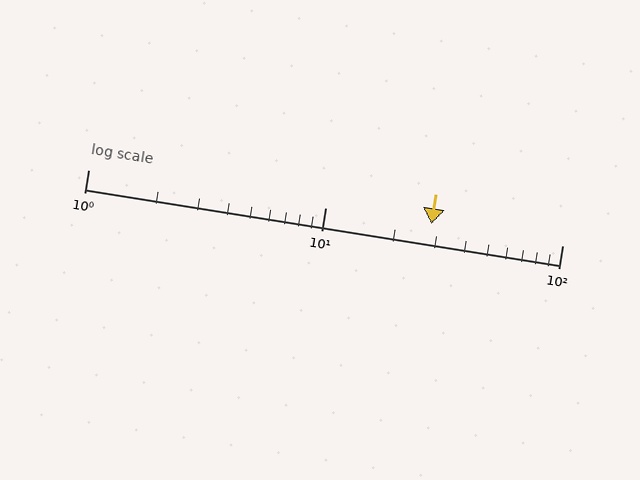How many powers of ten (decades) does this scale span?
The scale spans 2 decades, from 1 to 100.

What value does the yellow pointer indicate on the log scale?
The pointer indicates approximately 28.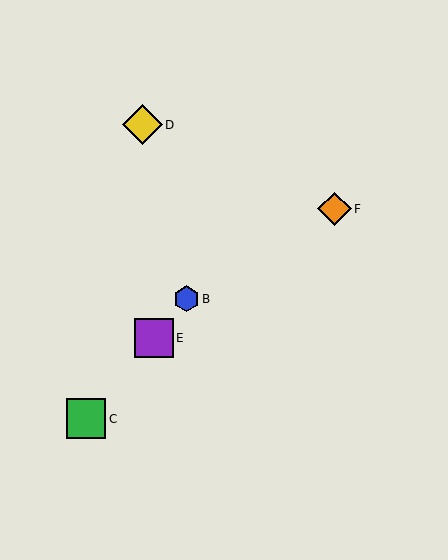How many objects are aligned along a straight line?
4 objects (A, B, C, E) are aligned along a straight line.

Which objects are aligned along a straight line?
Objects A, B, C, E are aligned along a straight line.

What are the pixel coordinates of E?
Object E is at (154, 338).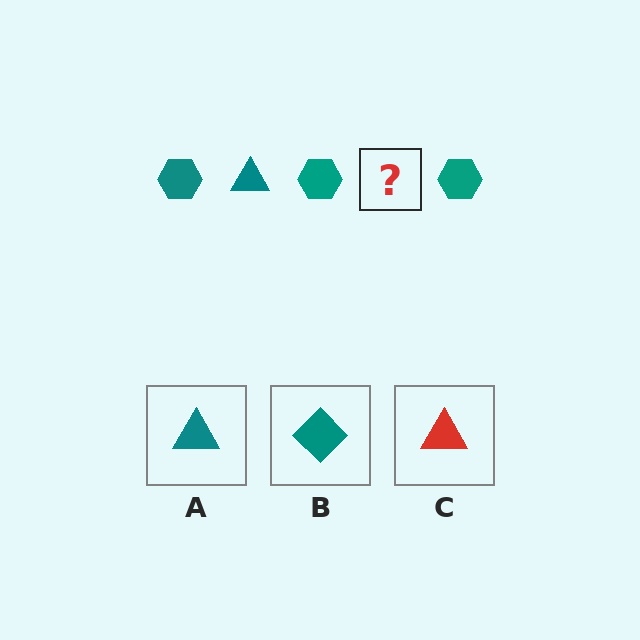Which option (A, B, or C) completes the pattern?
A.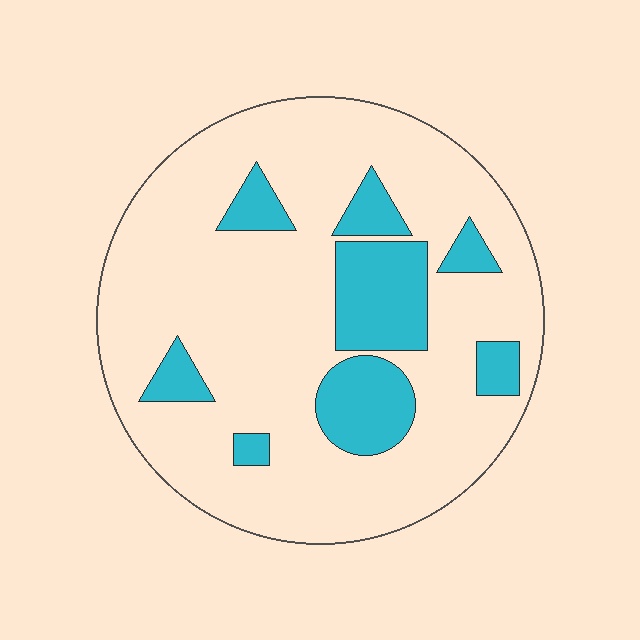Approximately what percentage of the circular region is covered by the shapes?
Approximately 20%.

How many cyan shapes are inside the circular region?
8.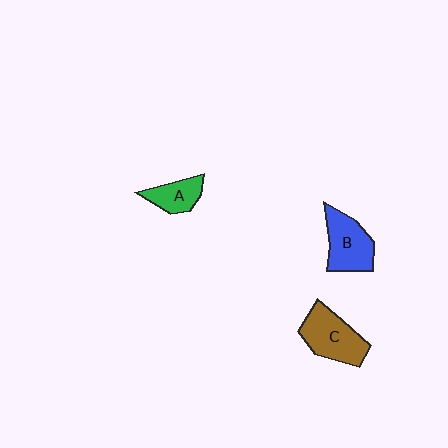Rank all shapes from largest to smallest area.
From largest to smallest: C (brown), B (blue), A (green).